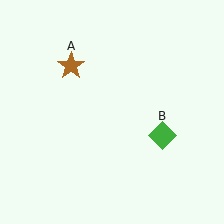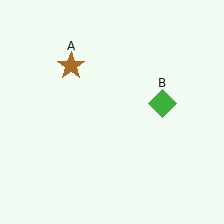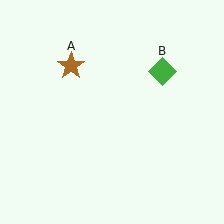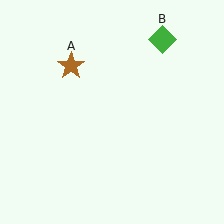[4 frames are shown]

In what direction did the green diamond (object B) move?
The green diamond (object B) moved up.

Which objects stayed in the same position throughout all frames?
Brown star (object A) remained stationary.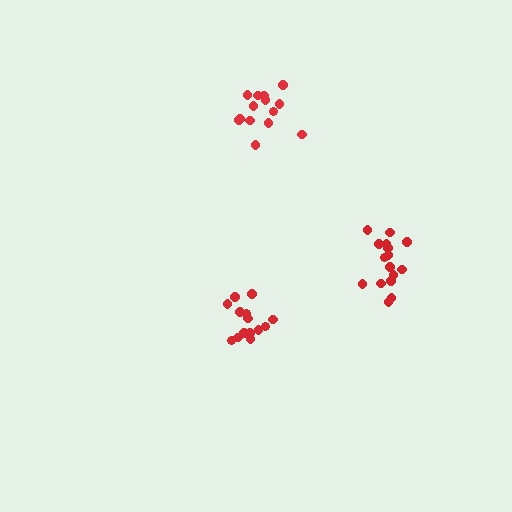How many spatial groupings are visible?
There are 3 spatial groupings.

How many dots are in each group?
Group 1: 14 dots, Group 2: 14 dots, Group 3: 16 dots (44 total).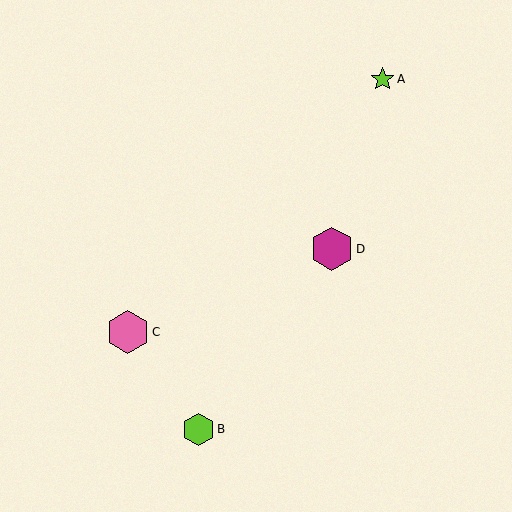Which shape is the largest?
The pink hexagon (labeled C) is the largest.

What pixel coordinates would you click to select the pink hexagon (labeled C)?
Click at (128, 332) to select the pink hexagon C.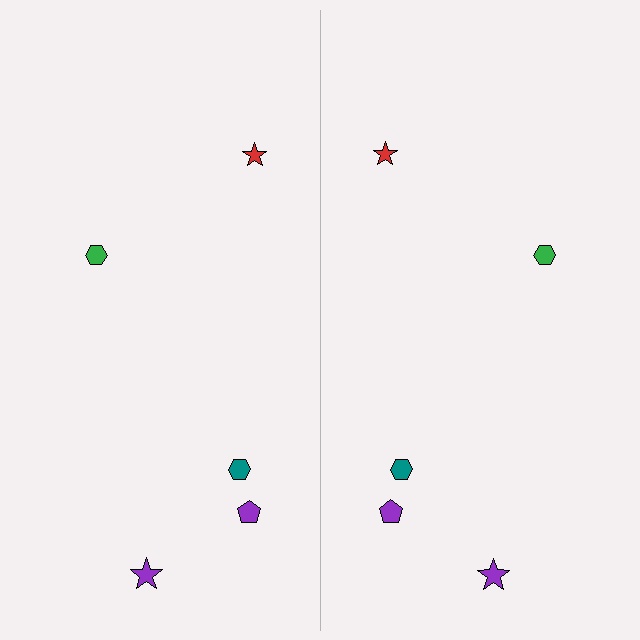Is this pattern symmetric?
Yes, this pattern has bilateral (reflection) symmetry.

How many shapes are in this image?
There are 10 shapes in this image.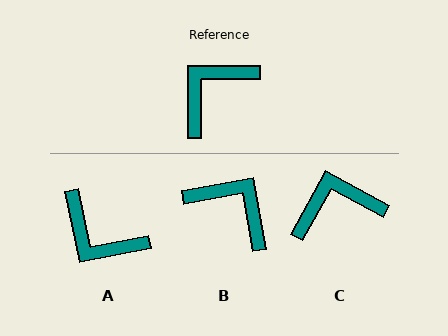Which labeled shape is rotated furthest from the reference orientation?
A, about 101 degrees away.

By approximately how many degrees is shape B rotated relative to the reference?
Approximately 80 degrees clockwise.